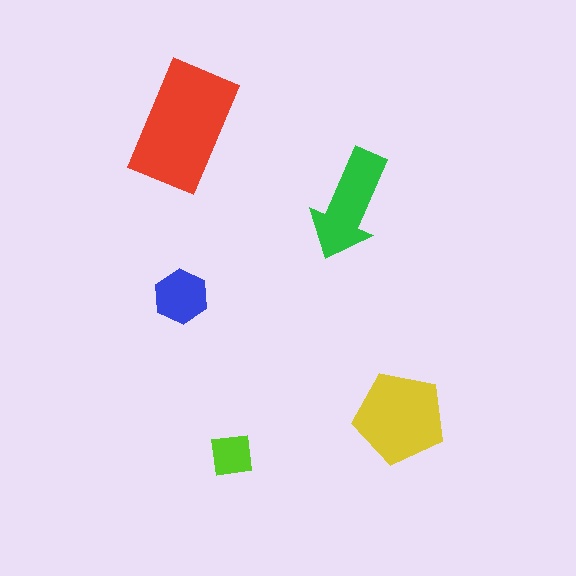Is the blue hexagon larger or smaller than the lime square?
Larger.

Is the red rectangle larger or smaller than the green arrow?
Larger.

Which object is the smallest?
The lime square.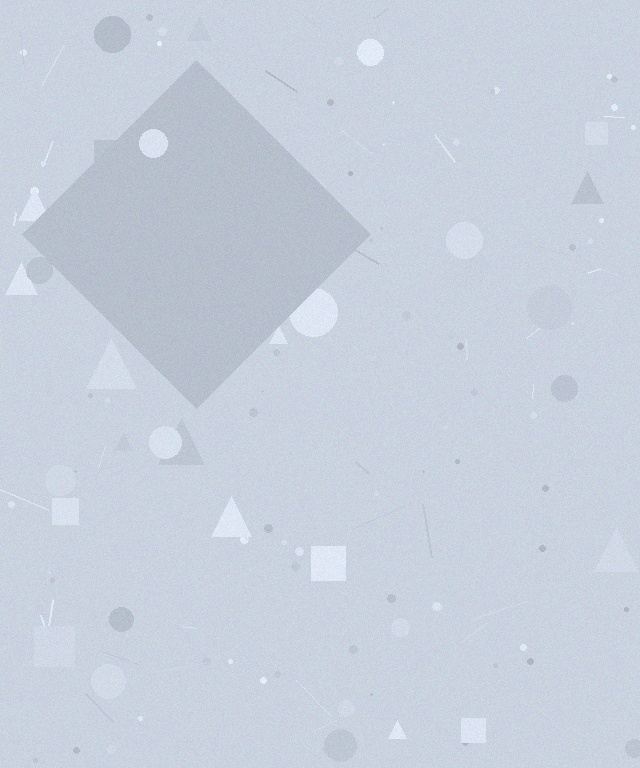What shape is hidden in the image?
A diamond is hidden in the image.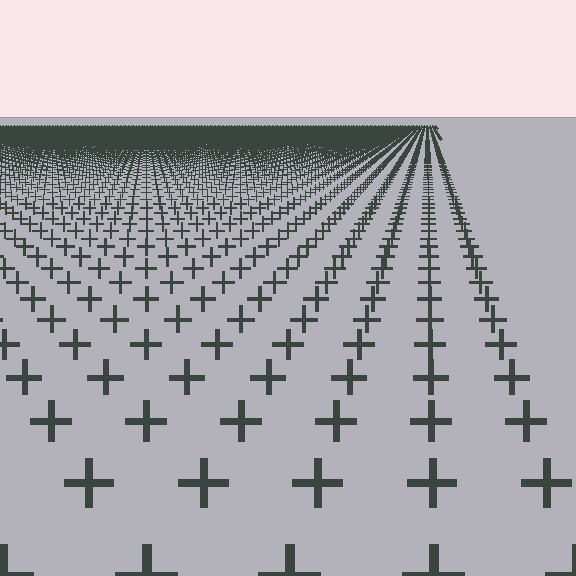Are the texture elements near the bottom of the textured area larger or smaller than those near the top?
Larger. Near the bottom, elements are closer to the viewer and appear at a bigger on-screen size.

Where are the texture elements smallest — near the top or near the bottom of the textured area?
Near the top.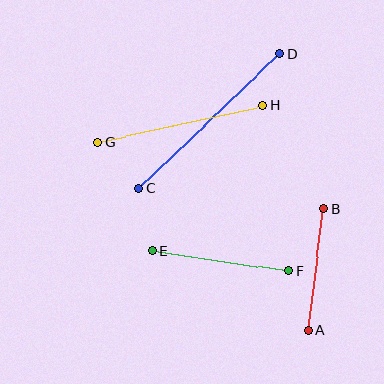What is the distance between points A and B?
The distance is approximately 123 pixels.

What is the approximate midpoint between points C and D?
The midpoint is at approximately (209, 121) pixels.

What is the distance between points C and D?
The distance is approximately 195 pixels.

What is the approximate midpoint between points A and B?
The midpoint is at approximately (316, 270) pixels.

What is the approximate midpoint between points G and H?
The midpoint is at approximately (180, 124) pixels.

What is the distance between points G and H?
The distance is approximately 170 pixels.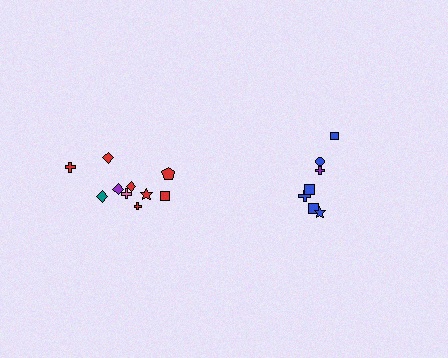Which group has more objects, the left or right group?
The left group.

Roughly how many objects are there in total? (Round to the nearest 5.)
Roughly 15 objects in total.